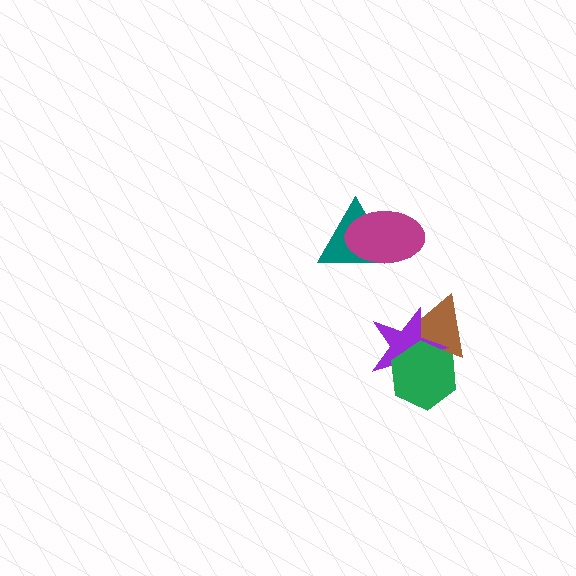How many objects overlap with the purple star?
2 objects overlap with the purple star.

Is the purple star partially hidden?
Yes, it is partially covered by another shape.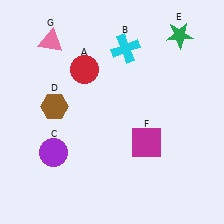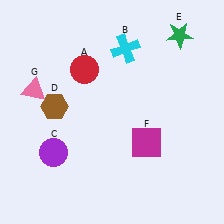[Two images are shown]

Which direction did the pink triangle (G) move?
The pink triangle (G) moved down.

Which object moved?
The pink triangle (G) moved down.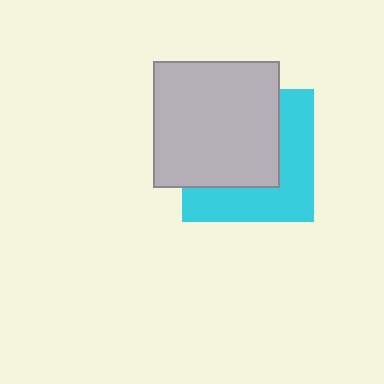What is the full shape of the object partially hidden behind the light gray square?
The partially hidden object is a cyan square.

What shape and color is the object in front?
The object in front is a light gray square.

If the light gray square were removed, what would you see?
You would see the complete cyan square.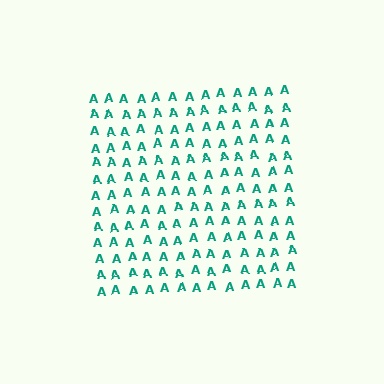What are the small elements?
The small elements are letter A's.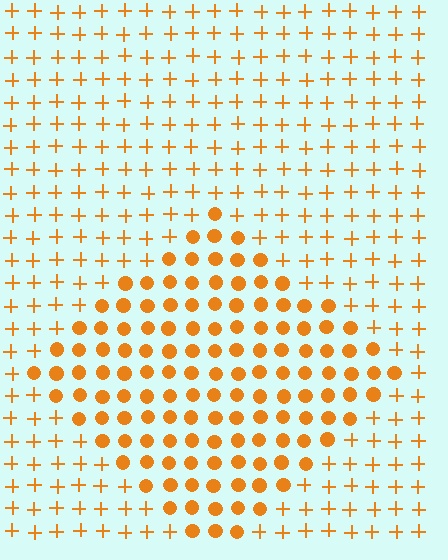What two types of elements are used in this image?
The image uses circles inside the diamond region and plus signs outside it.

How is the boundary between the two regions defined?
The boundary is defined by a change in element shape: circles inside vs. plus signs outside. All elements share the same color and spacing.